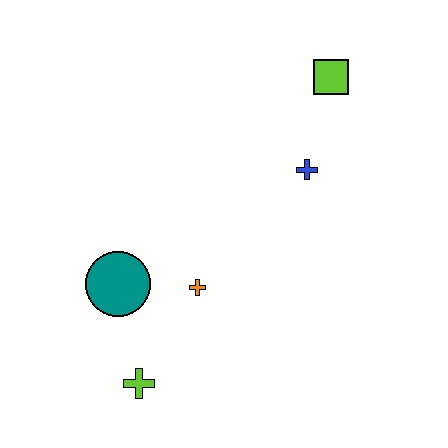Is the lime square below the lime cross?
No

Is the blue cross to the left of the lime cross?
No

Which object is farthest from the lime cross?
The lime square is farthest from the lime cross.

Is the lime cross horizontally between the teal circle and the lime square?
Yes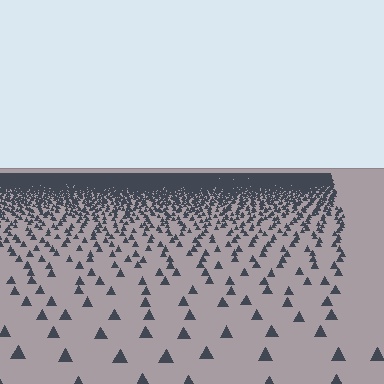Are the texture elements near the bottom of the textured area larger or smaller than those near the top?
Larger. Near the bottom, elements are closer to the viewer and appear at a bigger on-screen size.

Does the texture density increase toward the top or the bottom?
Density increases toward the top.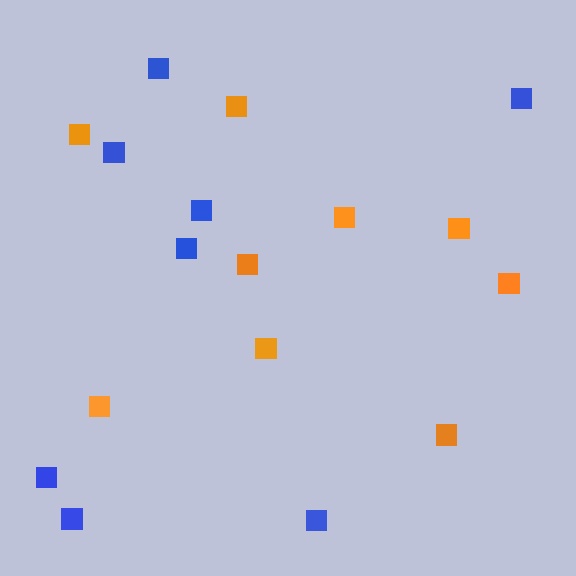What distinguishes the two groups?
There are 2 groups: one group of orange squares (9) and one group of blue squares (8).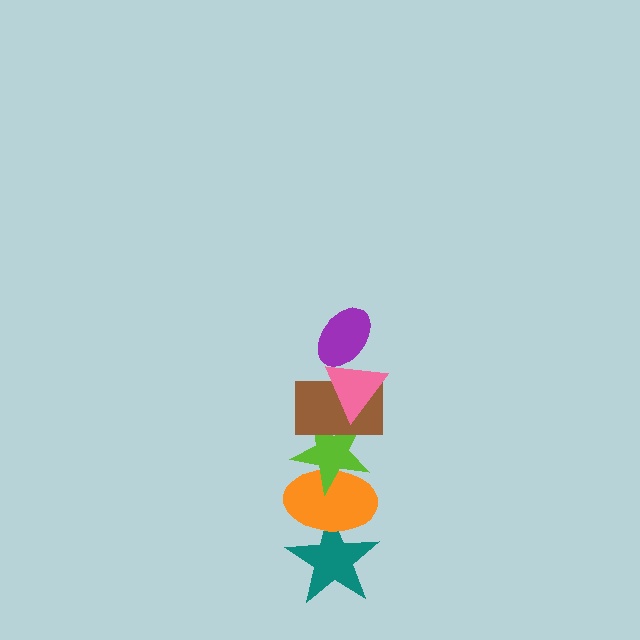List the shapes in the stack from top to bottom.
From top to bottom: the purple ellipse, the pink triangle, the brown rectangle, the lime star, the orange ellipse, the teal star.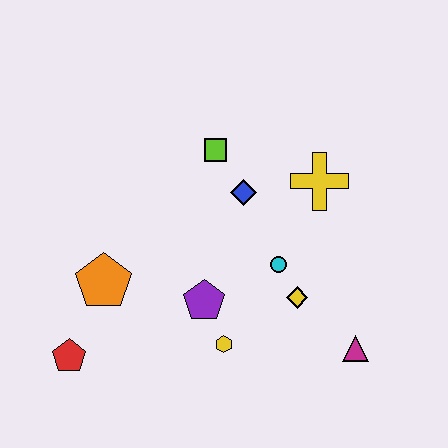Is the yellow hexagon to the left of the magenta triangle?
Yes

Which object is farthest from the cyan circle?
The red pentagon is farthest from the cyan circle.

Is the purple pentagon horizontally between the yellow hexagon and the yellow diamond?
No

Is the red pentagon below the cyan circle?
Yes